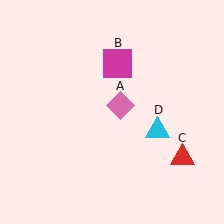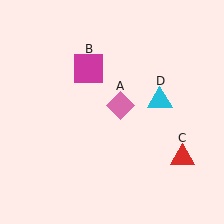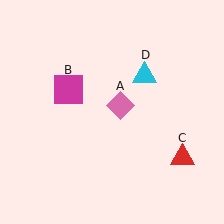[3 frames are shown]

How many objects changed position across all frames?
2 objects changed position: magenta square (object B), cyan triangle (object D).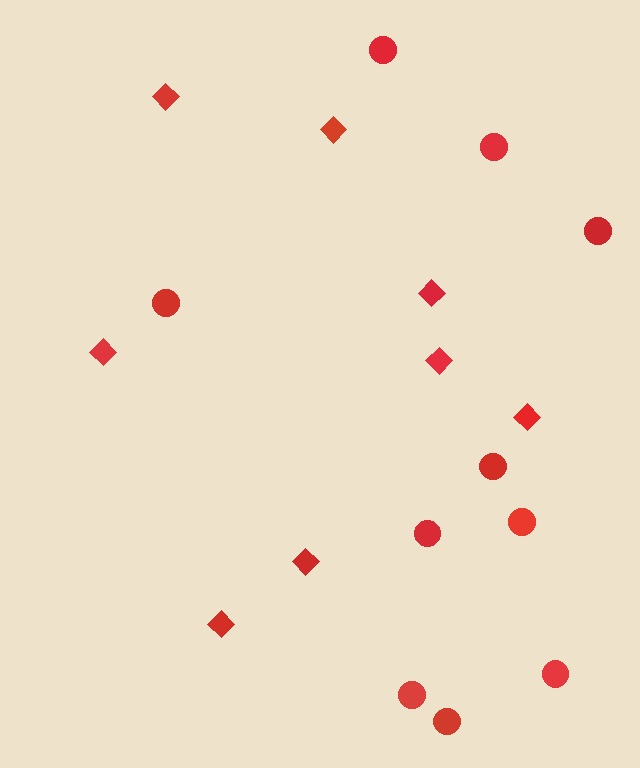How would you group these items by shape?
There are 2 groups: one group of circles (10) and one group of diamonds (8).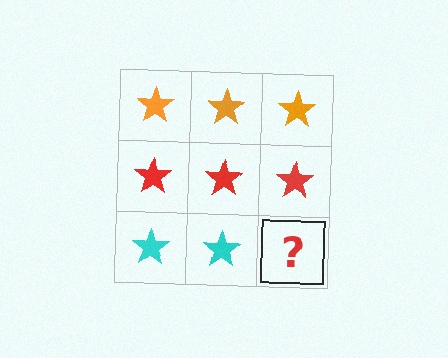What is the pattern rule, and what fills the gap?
The rule is that each row has a consistent color. The gap should be filled with a cyan star.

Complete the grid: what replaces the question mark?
The question mark should be replaced with a cyan star.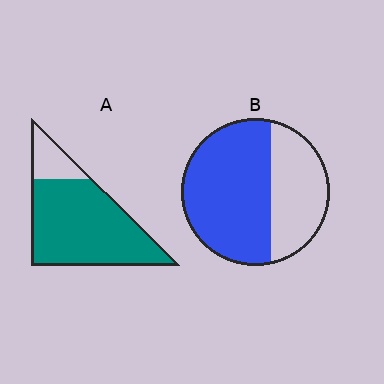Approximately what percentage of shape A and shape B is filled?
A is approximately 85% and B is approximately 65%.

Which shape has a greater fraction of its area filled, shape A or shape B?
Shape A.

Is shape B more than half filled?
Yes.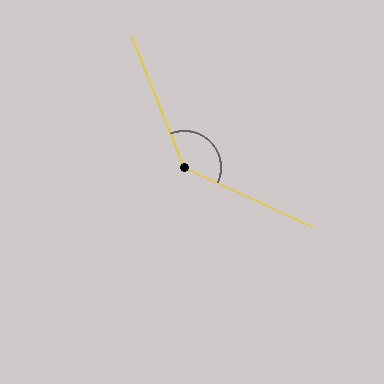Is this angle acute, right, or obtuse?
It is obtuse.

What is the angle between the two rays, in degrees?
Approximately 137 degrees.